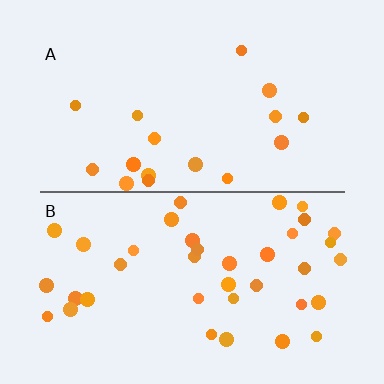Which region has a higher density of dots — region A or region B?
B (the bottom).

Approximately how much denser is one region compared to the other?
Approximately 2.3× — region B over region A.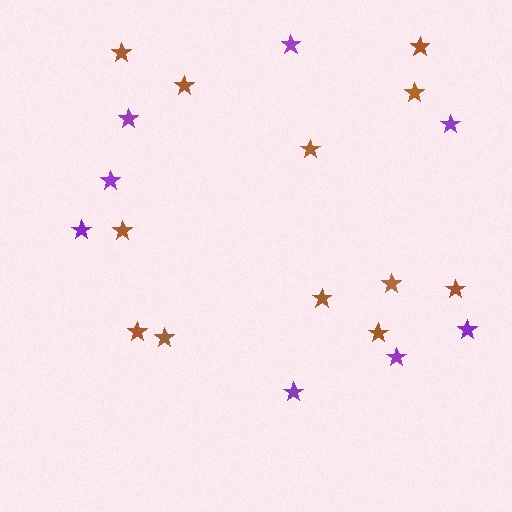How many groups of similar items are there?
There are 2 groups: one group of brown stars (12) and one group of purple stars (8).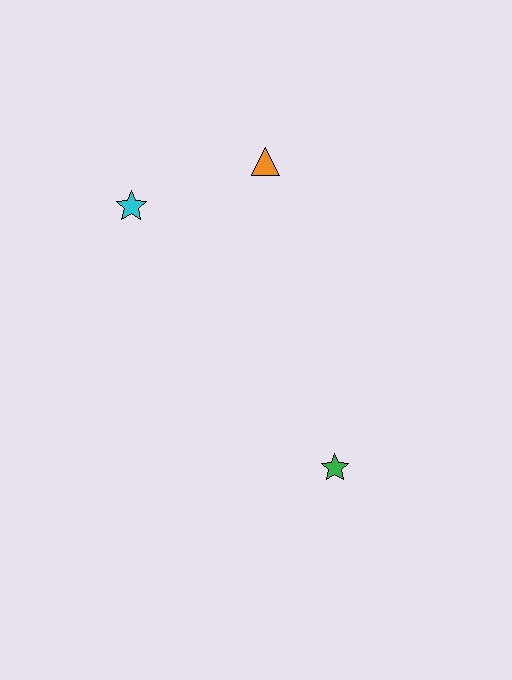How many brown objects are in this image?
There are no brown objects.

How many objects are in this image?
There are 3 objects.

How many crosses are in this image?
There are no crosses.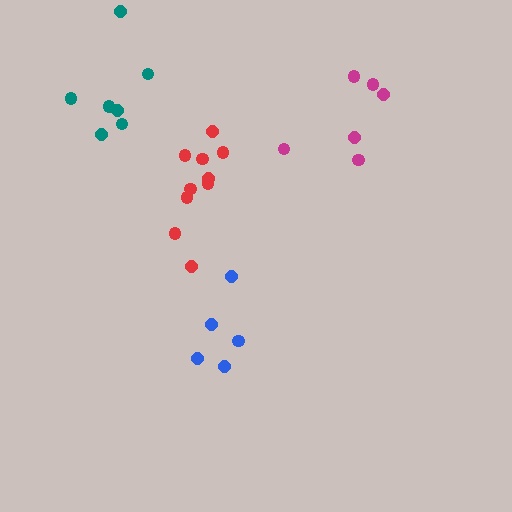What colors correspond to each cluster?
The clusters are colored: red, magenta, teal, blue.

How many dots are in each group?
Group 1: 10 dots, Group 2: 6 dots, Group 3: 7 dots, Group 4: 5 dots (28 total).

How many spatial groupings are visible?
There are 4 spatial groupings.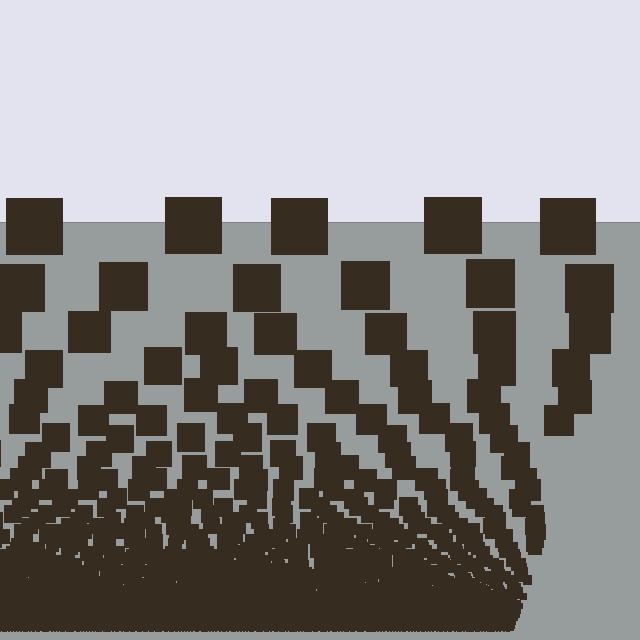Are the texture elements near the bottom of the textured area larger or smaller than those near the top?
Smaller. The gradient is inverted — elements near the bottom are smaller and denser.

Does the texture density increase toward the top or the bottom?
Density increases toward the bottom.